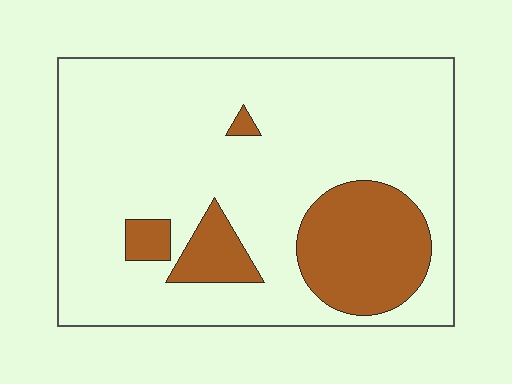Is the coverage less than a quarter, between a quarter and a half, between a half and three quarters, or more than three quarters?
Less than a quarter.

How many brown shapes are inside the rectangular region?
4.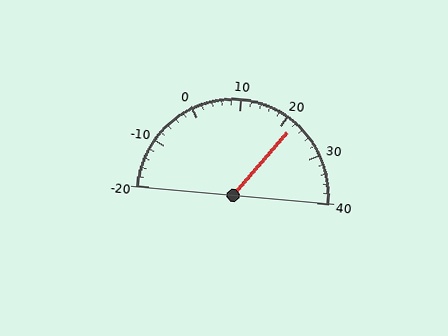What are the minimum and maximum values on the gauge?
The gauge ranges from -20 to 40.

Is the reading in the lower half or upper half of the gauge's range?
The reading is in the upper half of the range (-20 to 40).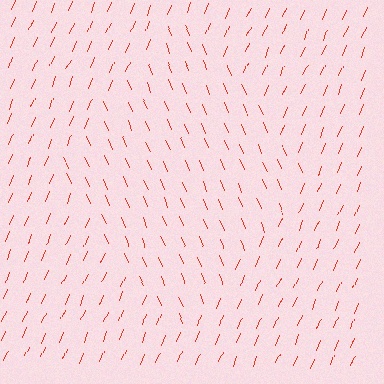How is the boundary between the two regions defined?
The boundary is defined purely by a change in line orientation (approximately 45 degrees difference). All lines are the same color and thickness.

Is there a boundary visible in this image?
Yes, there is a texture boundary formed by a change in line orientation.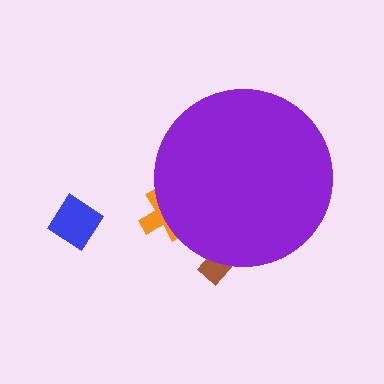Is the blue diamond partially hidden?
No, the blue diamond is fully visible.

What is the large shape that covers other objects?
A purple circle.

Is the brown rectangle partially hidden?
Yes, the brown rectangle is partially hidden behind the purple circle.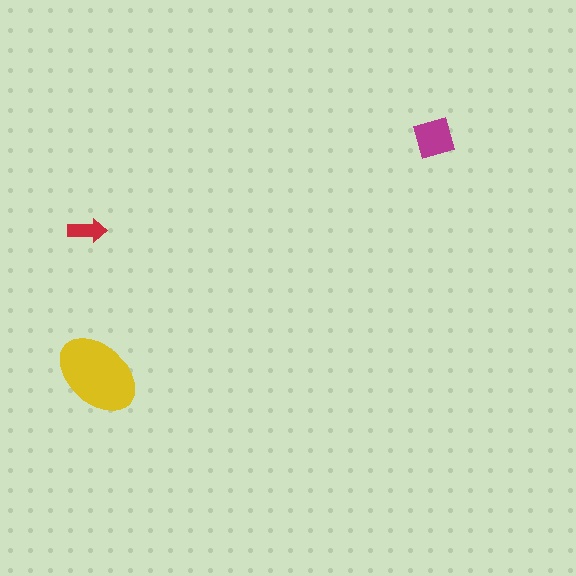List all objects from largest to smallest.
The yellow ellipse, the magenta diamond, the red arrow.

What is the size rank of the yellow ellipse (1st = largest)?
1st.